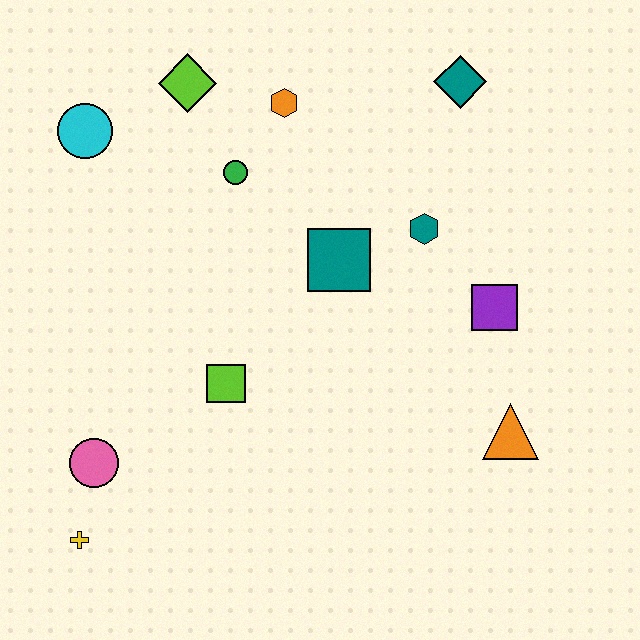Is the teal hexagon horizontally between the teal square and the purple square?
Yes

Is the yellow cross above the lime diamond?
No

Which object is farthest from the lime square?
The teal diamond is farthest from the lime square.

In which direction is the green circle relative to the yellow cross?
The green circle is above the yellow cross.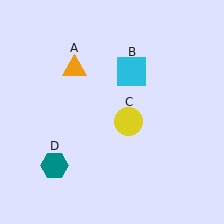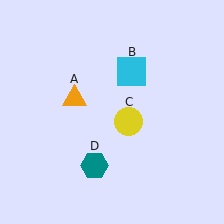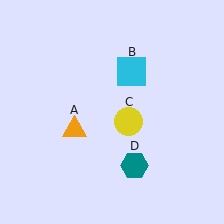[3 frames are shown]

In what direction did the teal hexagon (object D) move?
The teal hexagon (object D) moved right.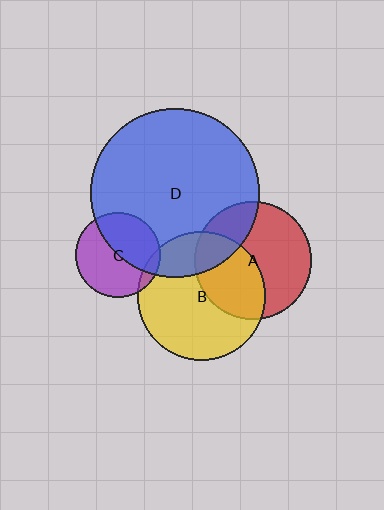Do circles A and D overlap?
Yes.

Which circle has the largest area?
Circle D (blue).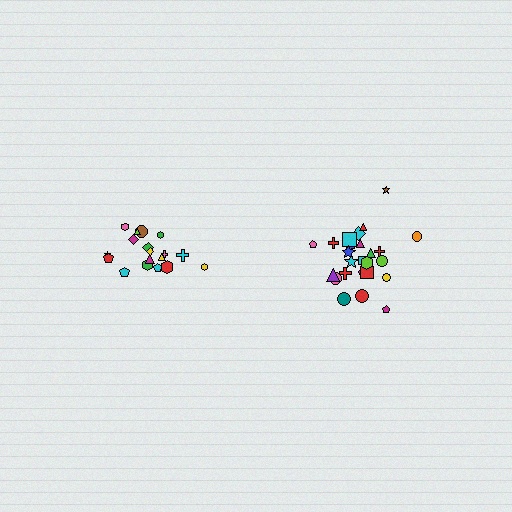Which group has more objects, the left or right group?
The right group.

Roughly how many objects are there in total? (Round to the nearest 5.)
Roughly 45 objects in total.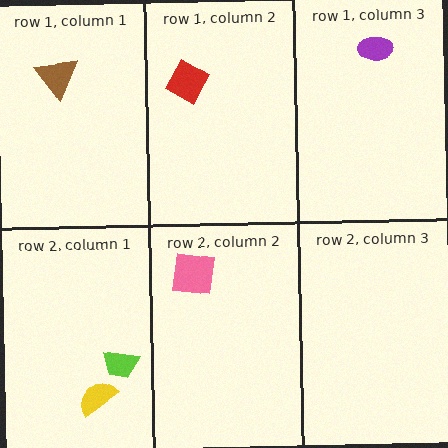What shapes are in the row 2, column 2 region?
The pink square.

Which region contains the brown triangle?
The row 1, column 1 region.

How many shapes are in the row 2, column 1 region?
2.